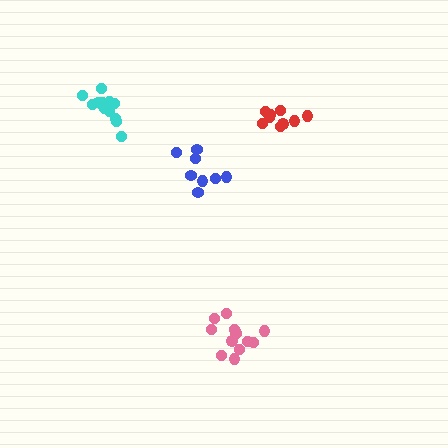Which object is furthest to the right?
The red cluster is rightmost.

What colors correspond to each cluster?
The clusters are colored: blue, pink, red, cyan.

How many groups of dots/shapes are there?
There are 4 groups.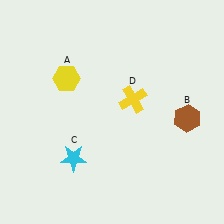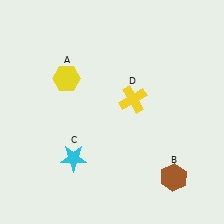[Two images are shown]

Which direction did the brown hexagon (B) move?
The brown hexagon (B) moved down.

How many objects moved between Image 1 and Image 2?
1 object moved between the two images.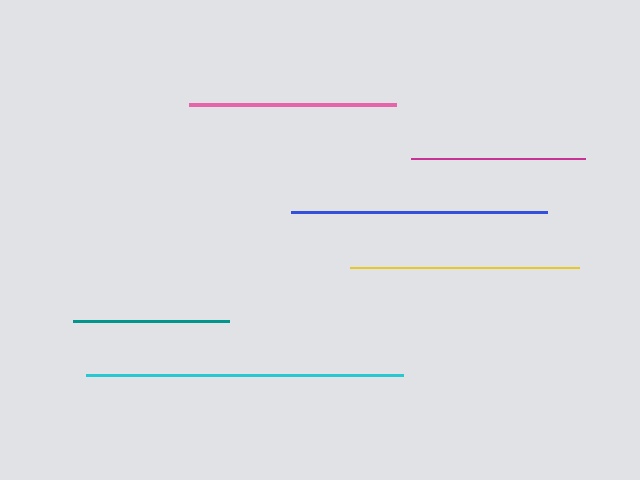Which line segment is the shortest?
The teal line is the shortest at approximately 156 pixels.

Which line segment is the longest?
The cyan line is the longest at approximately 316 pixels.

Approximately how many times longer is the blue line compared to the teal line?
The blue line is approximately 1.6 times the length of the teal line.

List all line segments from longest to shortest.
From longest to shortest: cyan, blue, yellow, pink, magenta, teal.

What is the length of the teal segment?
The teal segment is approximately 156 pixels long.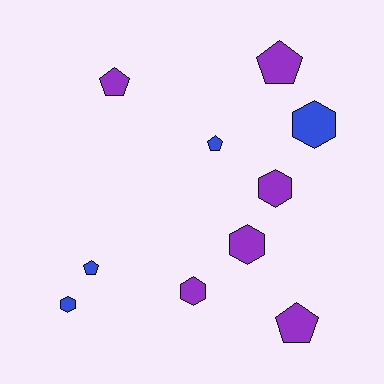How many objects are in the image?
There are 10 objects.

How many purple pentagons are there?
There are 3 purple pentagons.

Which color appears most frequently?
Purple, with 6 objects.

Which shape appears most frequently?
Pentagon, with 5 objects.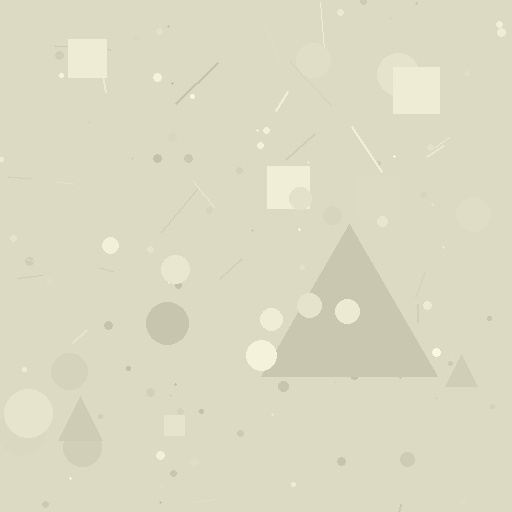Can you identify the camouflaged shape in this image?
The camouflaged shape is a triangle.